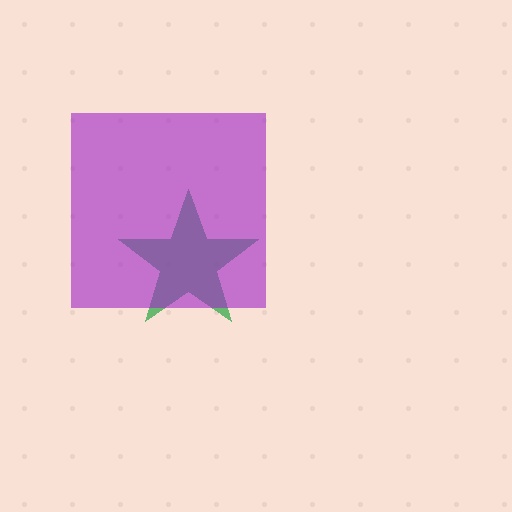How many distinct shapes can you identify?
There are 2 distinct shapes: a green star, a purple square.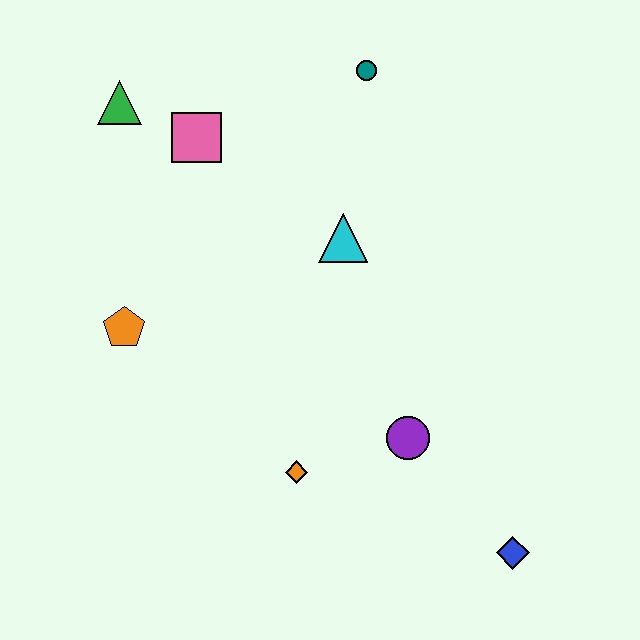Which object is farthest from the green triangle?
The blue diamond is farthest from the green triangle.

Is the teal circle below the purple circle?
No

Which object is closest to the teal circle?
The cyan triangle is closest to the teal circle.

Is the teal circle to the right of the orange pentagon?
Yes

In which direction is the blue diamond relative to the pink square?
The blue diamond is below the pink square.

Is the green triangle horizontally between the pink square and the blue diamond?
No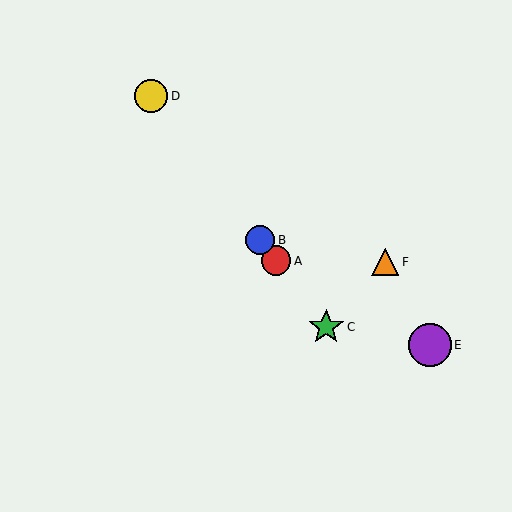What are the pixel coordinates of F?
Object F is at (385, 262).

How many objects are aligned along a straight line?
4 objects (A, B, C, D) are aligned along a straight line.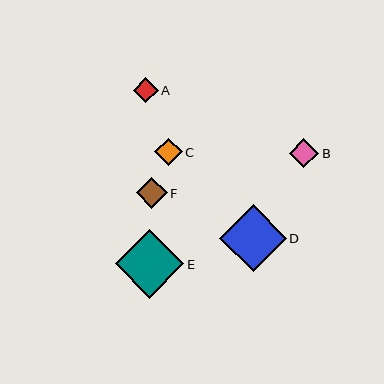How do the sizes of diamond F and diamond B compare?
Diamond F and diamond B are approximately the same size.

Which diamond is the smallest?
Diamond A is the smallest with a size of approximately 25 pixels.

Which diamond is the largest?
Diamond E is the largest with a size of approximately 69 pixels.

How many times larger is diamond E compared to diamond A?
Diamond E is approximately 2.7 times the size of diamond A.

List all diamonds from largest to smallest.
From largest to smallest: E, D, F, B, C, A.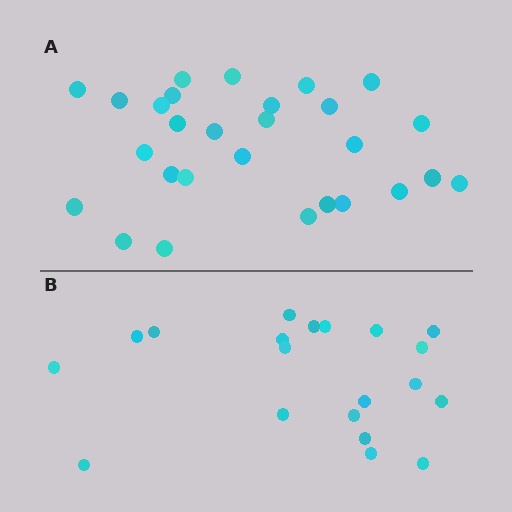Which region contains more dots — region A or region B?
Region A (the top region) has more dots.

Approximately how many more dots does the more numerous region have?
Region A has roughly 8 or so more dots than region B.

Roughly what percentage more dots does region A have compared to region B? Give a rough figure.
About 40% more.